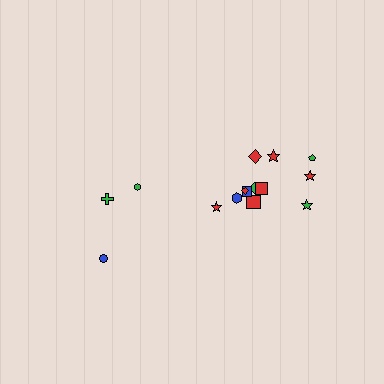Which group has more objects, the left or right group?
The right group.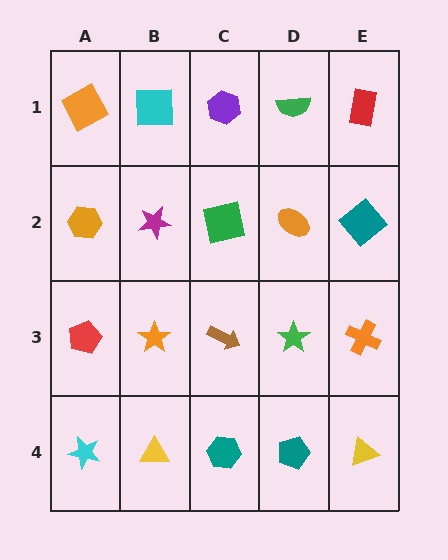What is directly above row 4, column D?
A green star.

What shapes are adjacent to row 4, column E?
An orange cross (row 3, column E), a teal pentagon (row 4, column D).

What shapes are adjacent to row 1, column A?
An orange hexagon (row 2, column A), a cyan square (row 1, column B).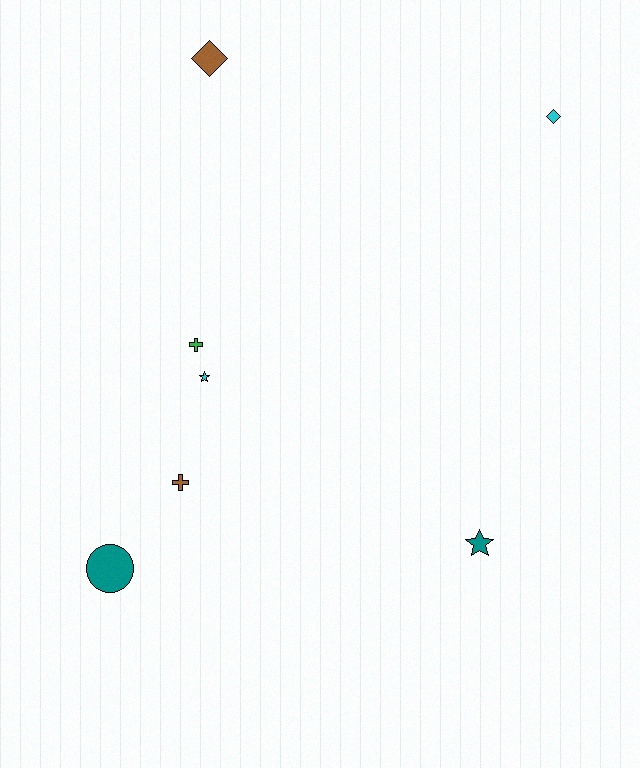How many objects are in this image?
There are 7 objects.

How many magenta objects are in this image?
There are no magenta objects.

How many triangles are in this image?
There are no triangles.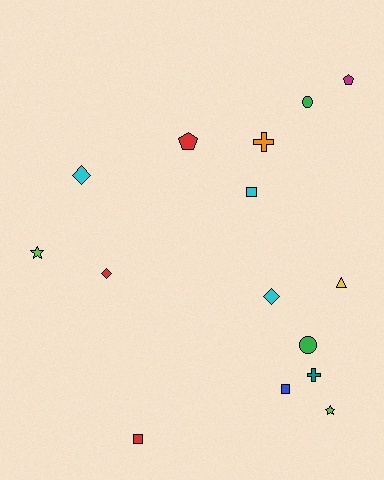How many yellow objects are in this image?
There is 1 yellow object.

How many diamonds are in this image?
There are 3 diamonds.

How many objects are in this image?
There are 15 objects.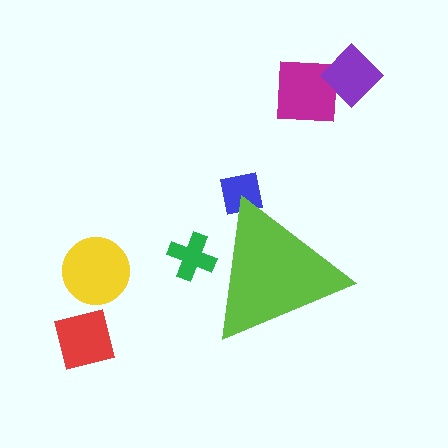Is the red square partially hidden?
No, the red square is fully visible.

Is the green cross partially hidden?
Yes, the green cross is partially hidden behind the lime triangle.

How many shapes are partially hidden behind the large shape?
2 shapes are partially hidden.